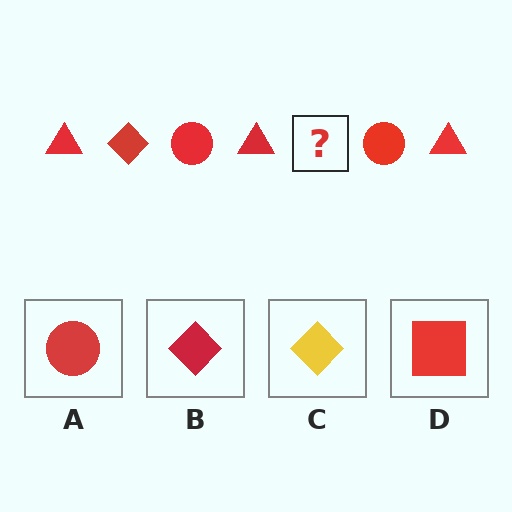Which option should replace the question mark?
Option B.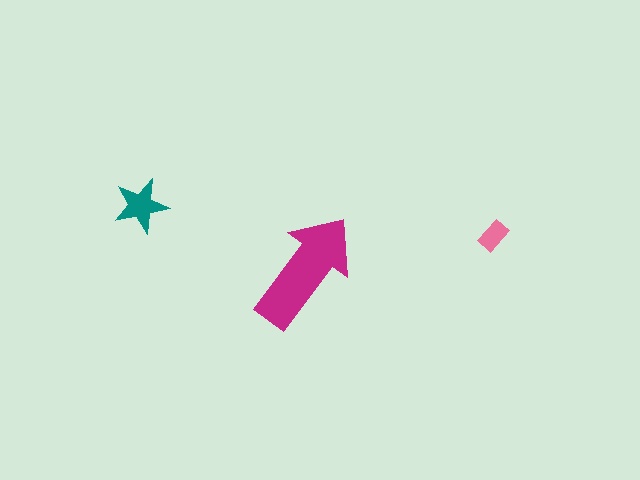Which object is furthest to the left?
The teal star is leftmost.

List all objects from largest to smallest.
The magenta arrow, the teal star, the pink rectangle.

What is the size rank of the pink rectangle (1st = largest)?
3rd.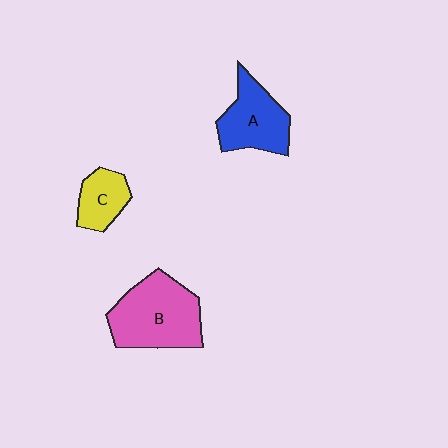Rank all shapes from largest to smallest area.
From largest to smallest: B (pink), A (blue), C (yellow).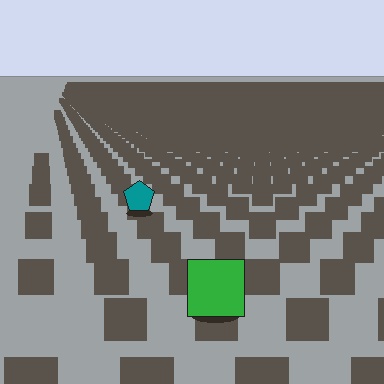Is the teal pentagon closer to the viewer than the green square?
No. The green square is closer — you can tell from the texture gradient: the ground texture is coarser near it.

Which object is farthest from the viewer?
The teal pentagon is farthest from the viewer. It appears smaller and the ground texture around it is denser.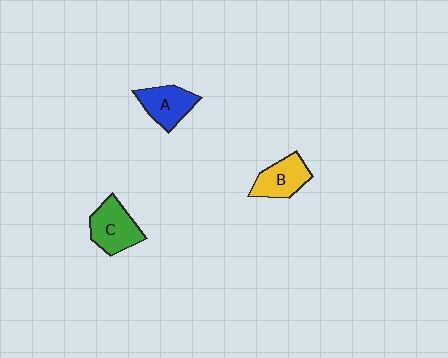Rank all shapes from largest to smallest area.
From largest to smallest: C (green), A (blue), B (yellow).